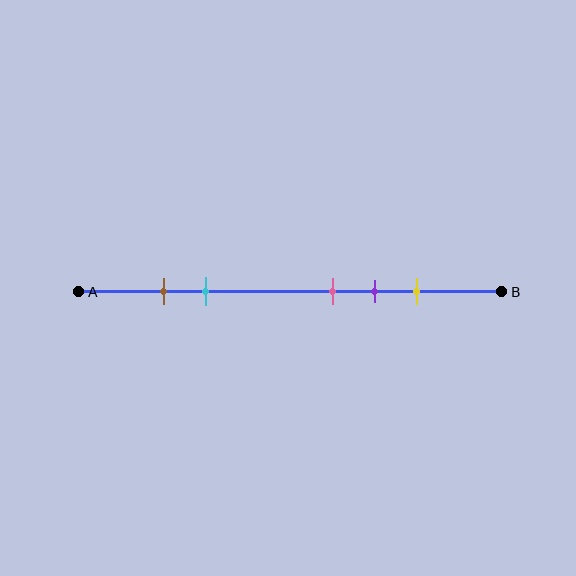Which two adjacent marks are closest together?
The brown and cyan marks are the closest adjacent pair.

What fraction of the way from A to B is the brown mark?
The brown mark is approximately 20% (0.2) of the way from A to B.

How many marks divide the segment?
There are 5 marks dividing the segment.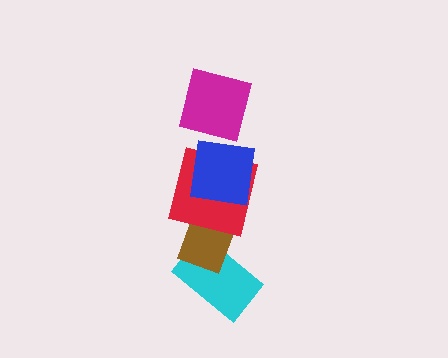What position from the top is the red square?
The red square is 3rd from the top.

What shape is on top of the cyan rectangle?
The brown rectangle is on top of the cyan rectangle.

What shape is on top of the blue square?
The magenta square is on top of the blue square.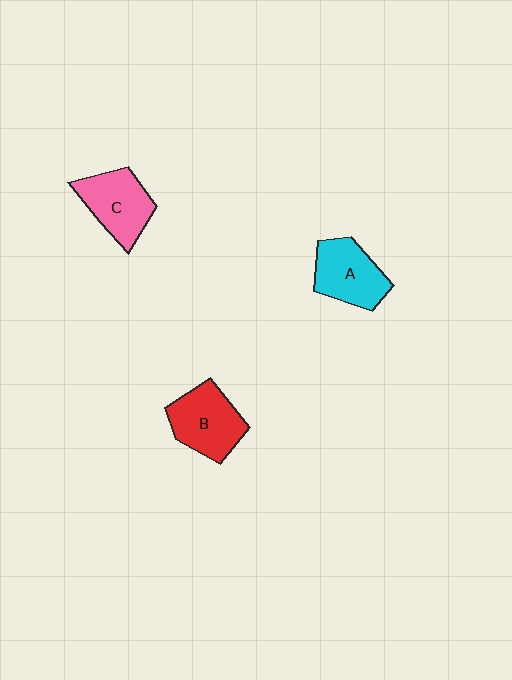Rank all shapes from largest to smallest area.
From largest to smallest: B (red), C (pink), A (cyan).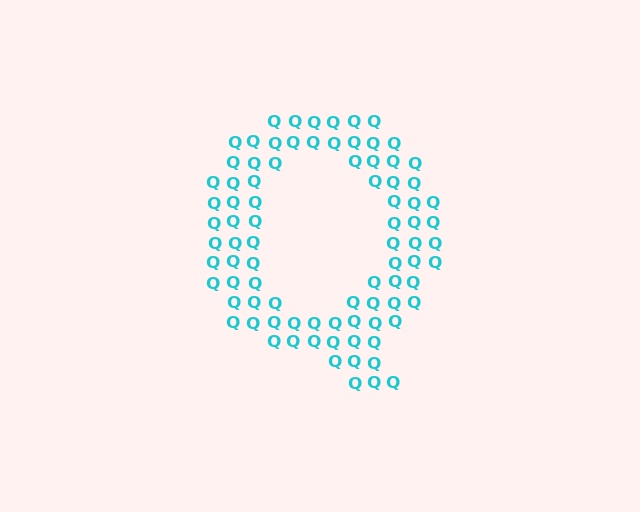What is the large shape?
The large shape is the letter Q.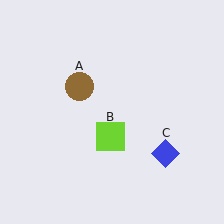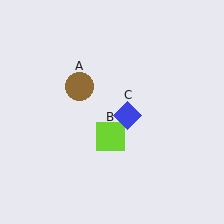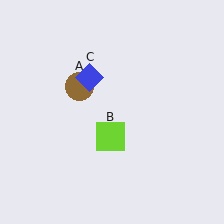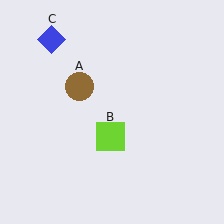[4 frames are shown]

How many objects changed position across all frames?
1 object changed position: blue diamond (object C).